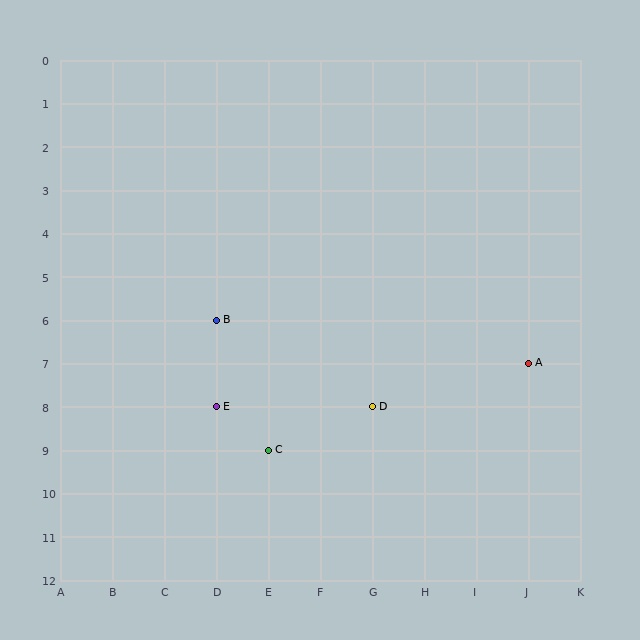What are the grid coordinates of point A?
Point A is at grid coordinates (J, 7).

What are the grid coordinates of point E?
Point E is at grid coordinates (D, 8).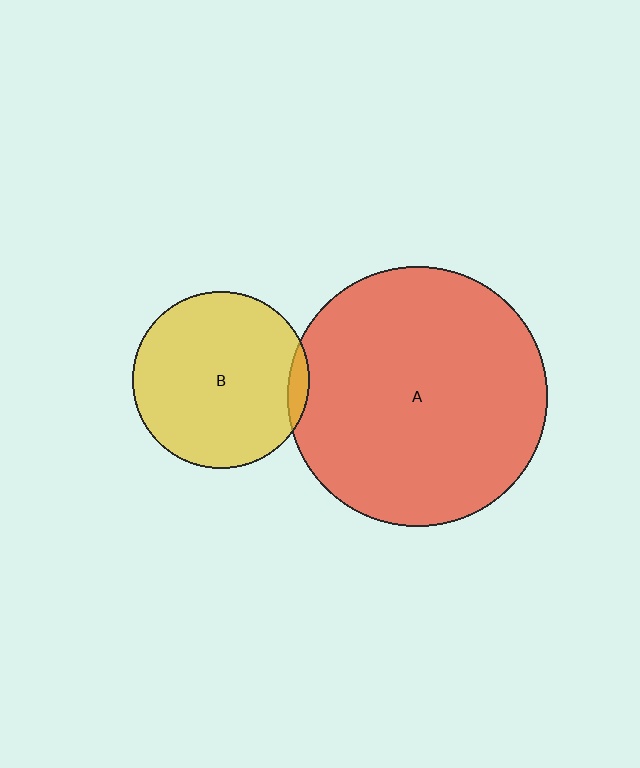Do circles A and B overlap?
Yes.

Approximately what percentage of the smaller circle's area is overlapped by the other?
Approximately 5%.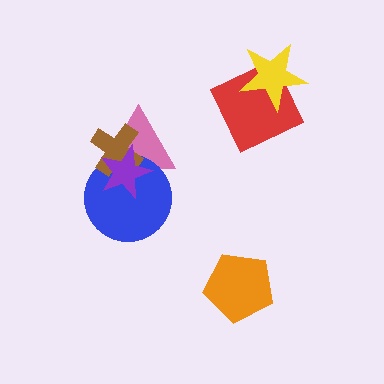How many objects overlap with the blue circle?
3 objects overlap with the blue circle.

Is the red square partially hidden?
Yes, it is partially covered by another shape.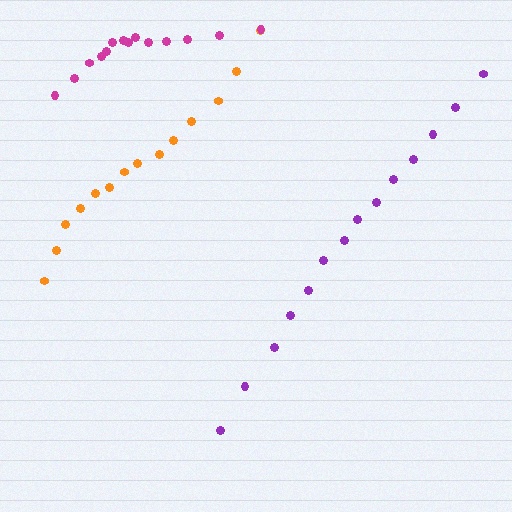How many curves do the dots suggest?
There are 3 distinct paths.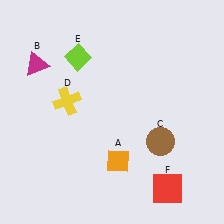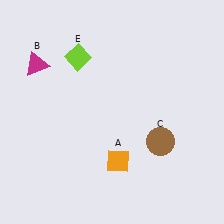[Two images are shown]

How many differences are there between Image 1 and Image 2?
There are 2 differences between the two images.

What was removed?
The yellow cross (D), the red square (F) were removed in Image 2.